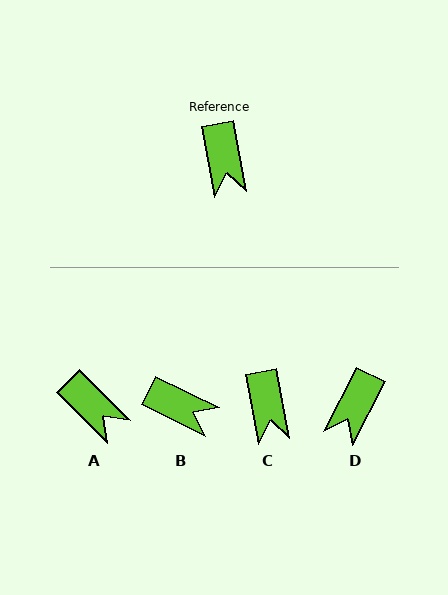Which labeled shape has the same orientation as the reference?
C.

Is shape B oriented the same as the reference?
No, it is off by about 53 degrees.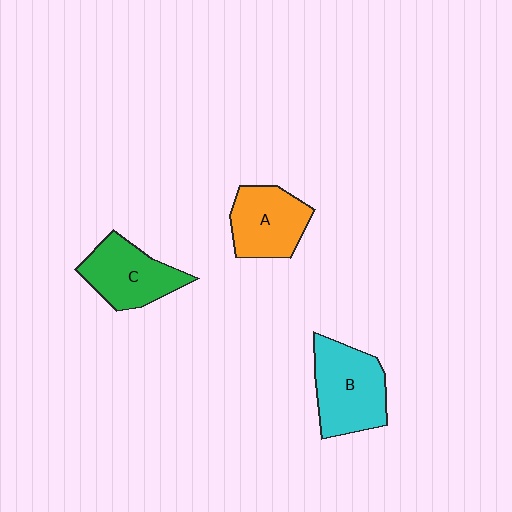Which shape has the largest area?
Shape B (cyan).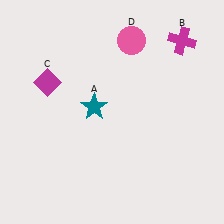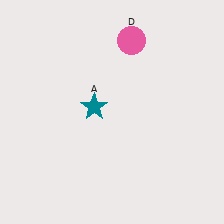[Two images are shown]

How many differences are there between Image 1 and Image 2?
There are 2 differences between the two images.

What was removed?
The magenta cross (B), the magenta diamond (C) were removed in Image 2.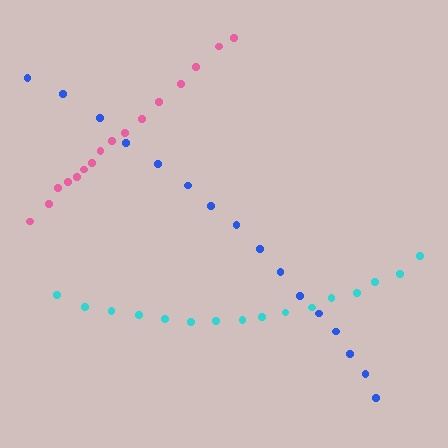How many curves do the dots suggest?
There are 3 distinct paths.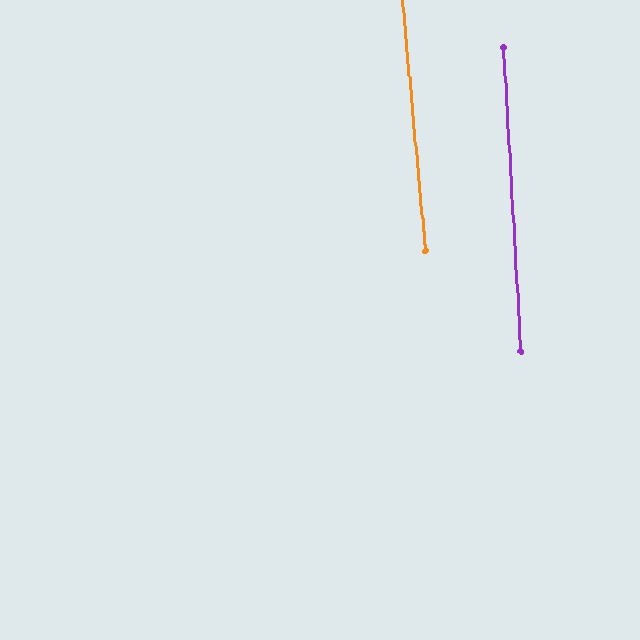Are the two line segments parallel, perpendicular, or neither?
Parallel — their directions differ by only 1.8°.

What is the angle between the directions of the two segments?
Approximately 2 degrees.